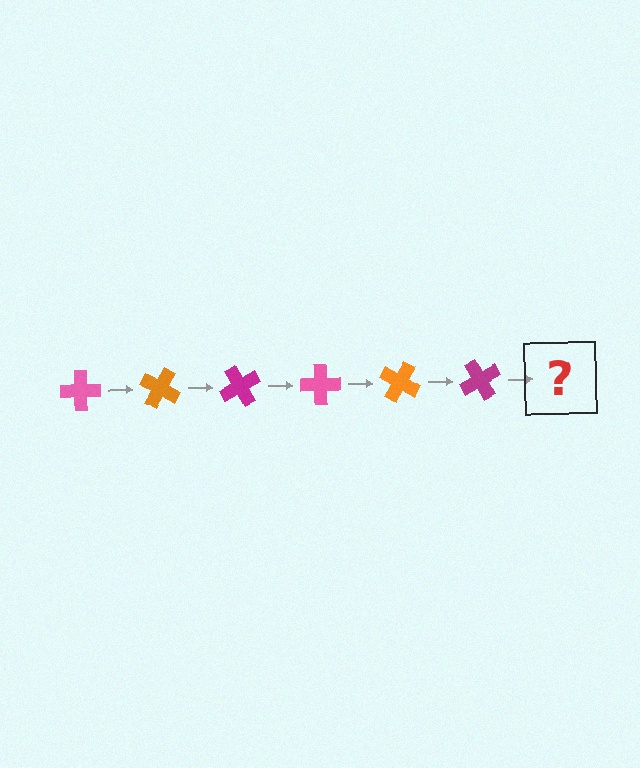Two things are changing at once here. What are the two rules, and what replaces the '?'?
The two rules are that it rotates 30 degrees each step and the color cycles through pink, orange, and magenta. The '?' should be a pink cross, rotated 180 degrees from the start.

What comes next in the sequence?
The next element should be a pink cross, rotated 180 degrees from the start.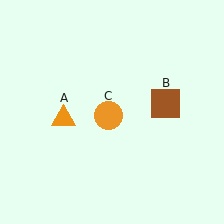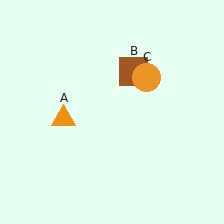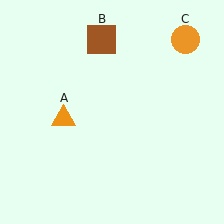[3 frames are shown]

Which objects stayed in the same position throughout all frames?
Orange triangle (object A) remained stationary.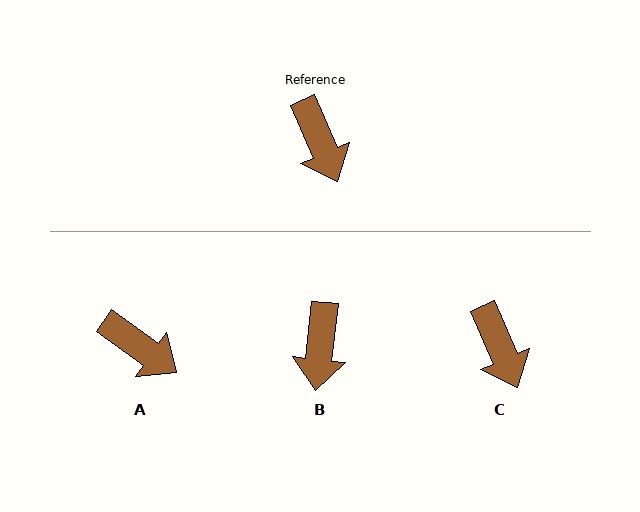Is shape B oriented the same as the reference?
No, it is off by about 30 degrees.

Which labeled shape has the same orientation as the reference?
C.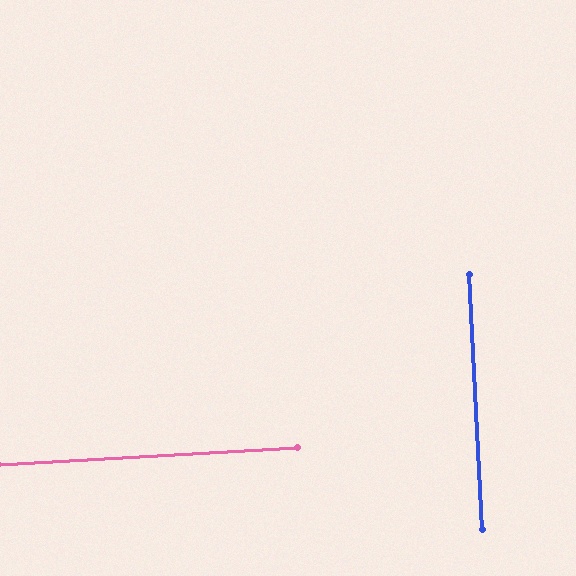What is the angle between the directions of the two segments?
Approximately 90 degrees.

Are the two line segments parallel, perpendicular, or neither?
Perpendicular — they meet at approximately 90°.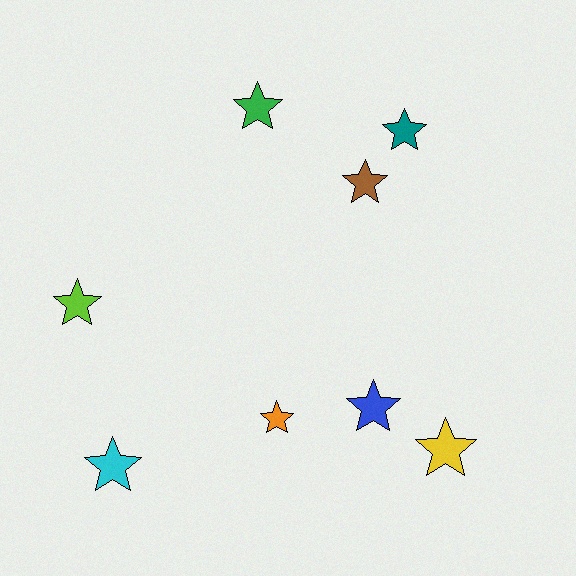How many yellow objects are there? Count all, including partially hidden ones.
There is 1 yellow object.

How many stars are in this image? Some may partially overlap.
There are 8 stars.